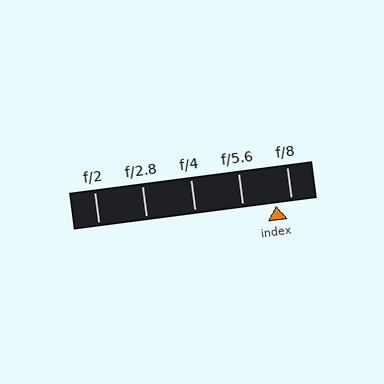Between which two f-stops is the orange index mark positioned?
The index mark is between f/5.6 and f/8.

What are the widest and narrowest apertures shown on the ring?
The widest aperture shown is f/2 and the narrowest is f/8.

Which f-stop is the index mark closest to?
The index mark is closest to f/8.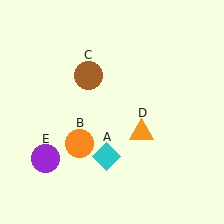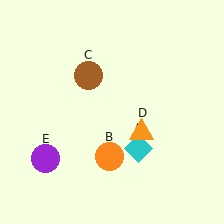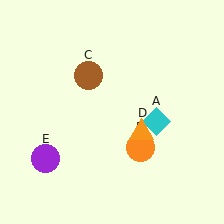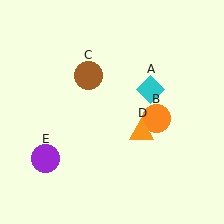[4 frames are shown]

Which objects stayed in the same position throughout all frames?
Brown circle (object C) and orange triangle (object D) and purple circle (object E) remained stationary.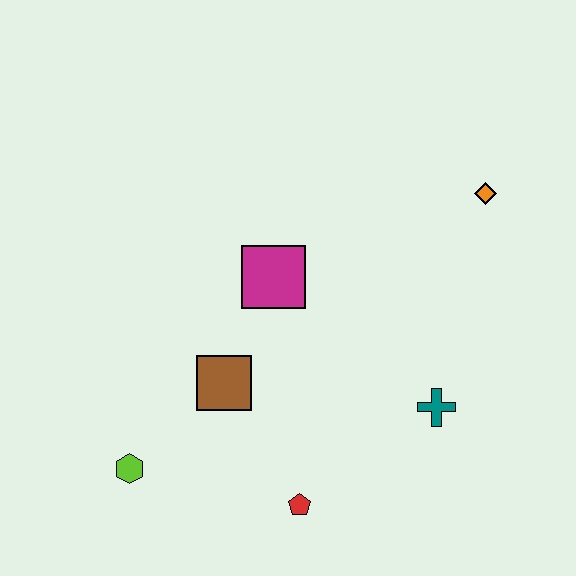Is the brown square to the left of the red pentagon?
Yes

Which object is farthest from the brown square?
The orange diamond is farthest from the brown square.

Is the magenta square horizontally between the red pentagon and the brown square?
Yes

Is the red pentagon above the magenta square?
No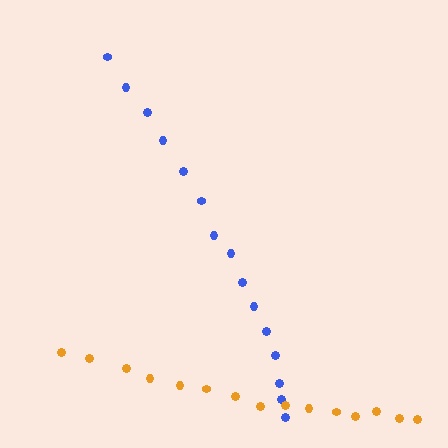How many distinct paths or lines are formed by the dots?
There are 2 distinct paths.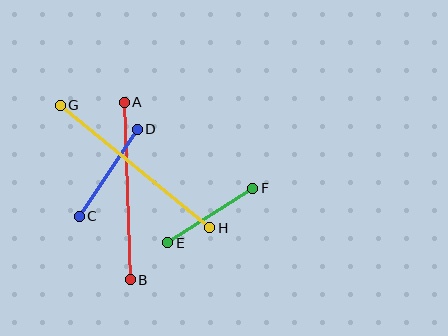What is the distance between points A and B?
The distance is approximately 177 pixels.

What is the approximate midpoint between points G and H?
The midpoint is at approximately (135, 167) pixels.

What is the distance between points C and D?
The distance is approximately 105 pixels.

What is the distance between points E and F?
The distance is approximately 101 pixels.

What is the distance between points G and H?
The distance is approximately 193 pixels.